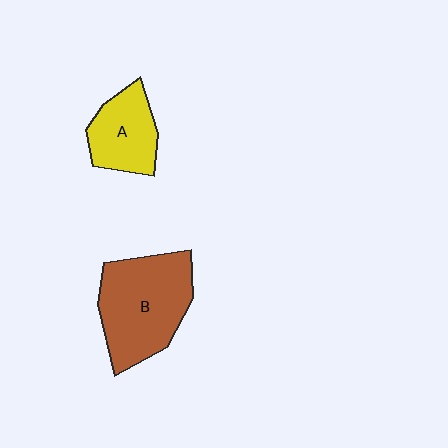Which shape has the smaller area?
Shape A (yellow).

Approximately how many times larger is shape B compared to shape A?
Approximately 1.7 times.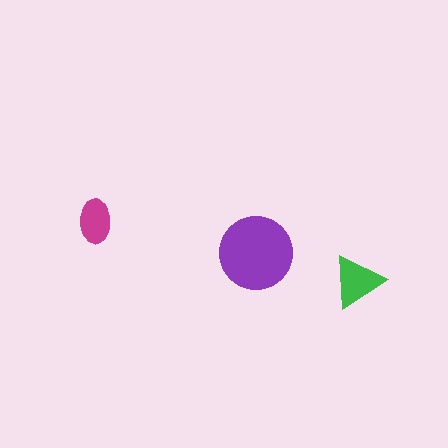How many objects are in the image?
There are 3 objects in the image.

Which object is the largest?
The purple circle.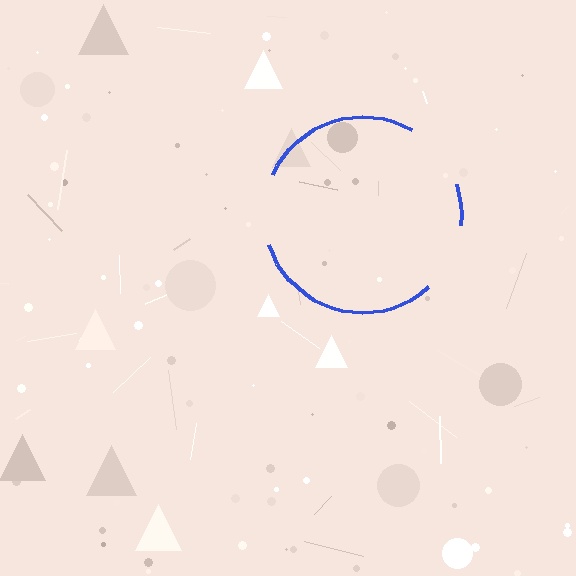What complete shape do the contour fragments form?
The contour fragments form a circle.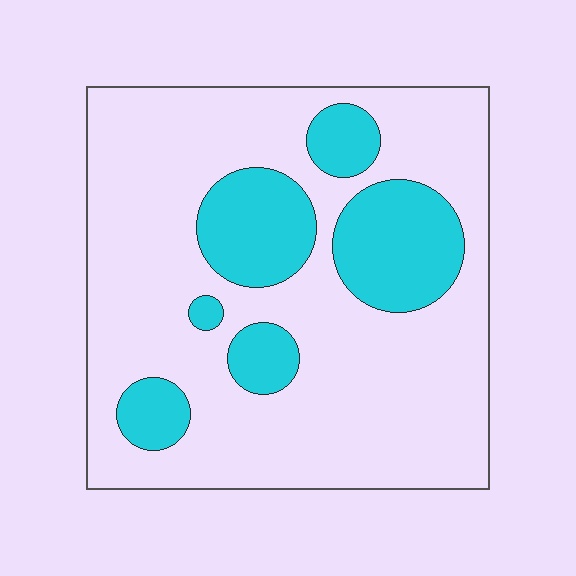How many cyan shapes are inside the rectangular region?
6.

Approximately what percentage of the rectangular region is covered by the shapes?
Approximately 25%.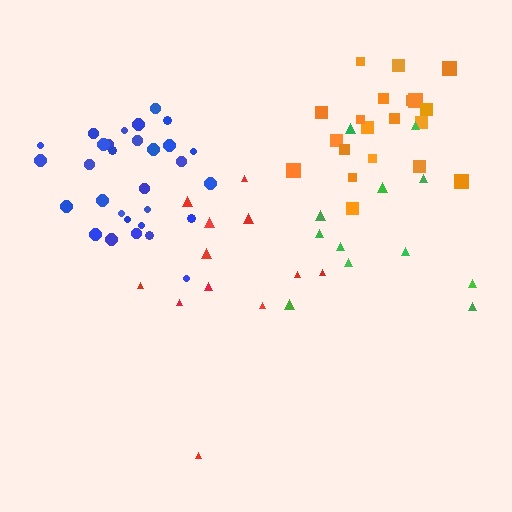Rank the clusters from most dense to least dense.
orange, blue, red, green.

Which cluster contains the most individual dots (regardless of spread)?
Blue (30).